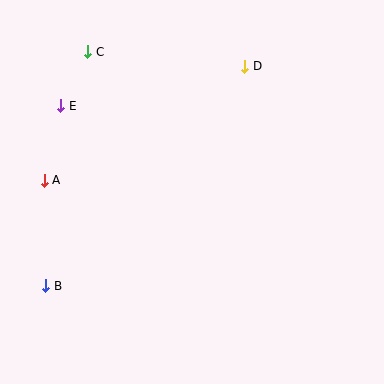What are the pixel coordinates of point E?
Point E is at (61, 106).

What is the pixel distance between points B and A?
The distance between B and A is 106 pixels.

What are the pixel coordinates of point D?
Point D is at (245, 66).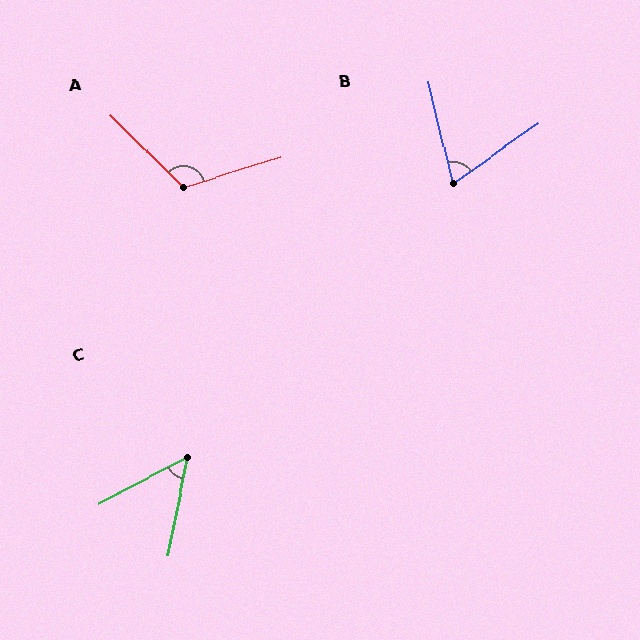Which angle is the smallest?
C, at approximately 51 degrees.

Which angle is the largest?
A, at approximately 118 degrees.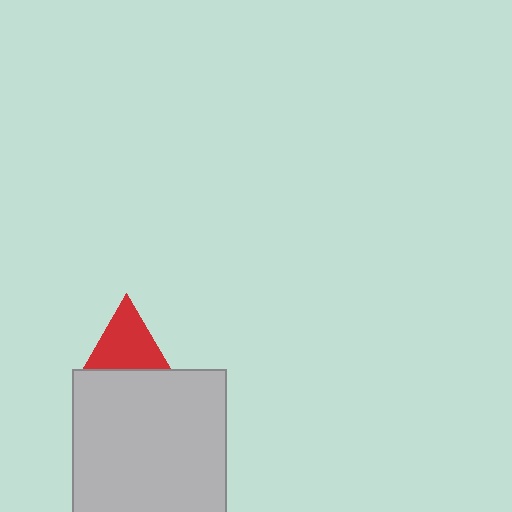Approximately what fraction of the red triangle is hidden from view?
Roughly 34% of the red triangle is hidden behind the light gray square.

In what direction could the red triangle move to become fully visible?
The red triangle could move up. That would shift it out from behind the light gray square entirely.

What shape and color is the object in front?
The object in front is a light gray square.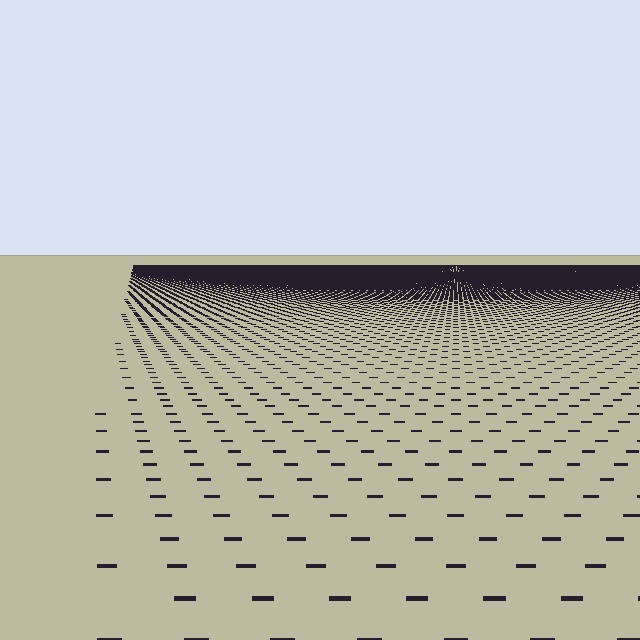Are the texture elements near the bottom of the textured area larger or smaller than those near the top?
Larger. Near the bottom, elements are closer to the viewer and appear at a bigger on-screen size.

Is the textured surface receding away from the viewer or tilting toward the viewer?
The surface is receding away from the viewer. Texture elements get smaller and denser toward the top.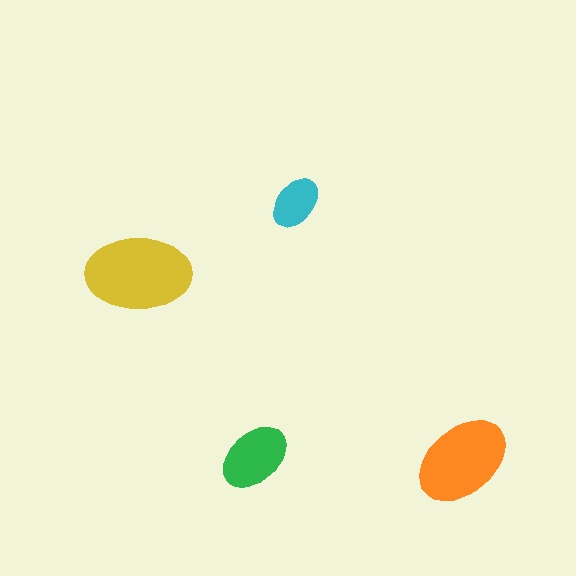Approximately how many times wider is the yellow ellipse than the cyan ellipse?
About 2 times wider.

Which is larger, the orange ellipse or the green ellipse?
The orange one.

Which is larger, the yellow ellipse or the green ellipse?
The yellow one.